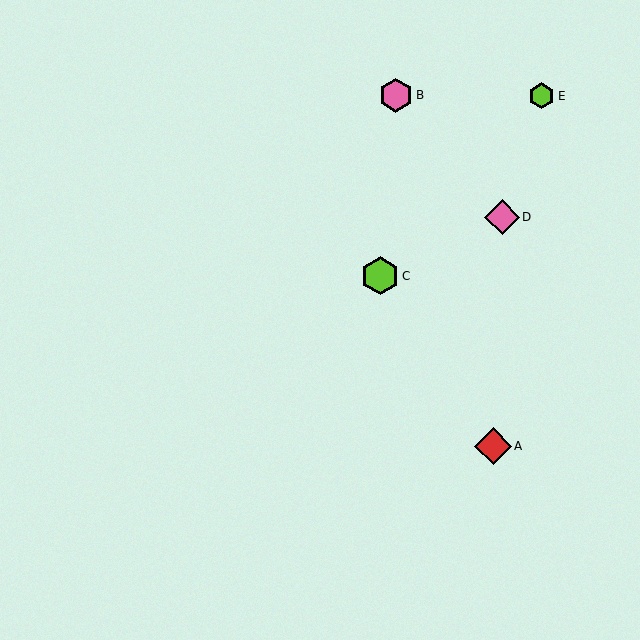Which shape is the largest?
The lime hexagon (labeled C) is the largest.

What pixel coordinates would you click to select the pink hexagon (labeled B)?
Click at (396, 95) to select the pink hexagon B.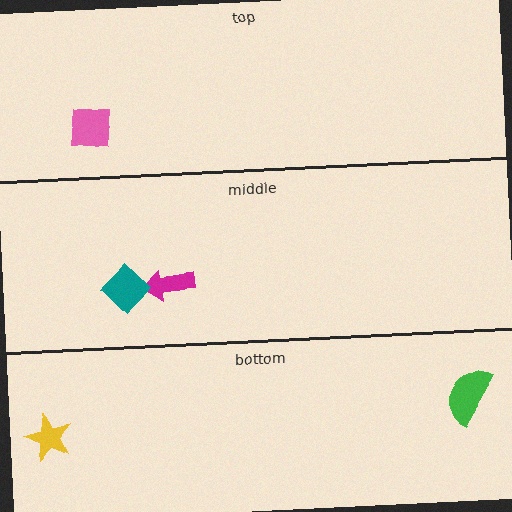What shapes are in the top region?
The pink square.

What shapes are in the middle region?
The magenta arrow, the teal diamond.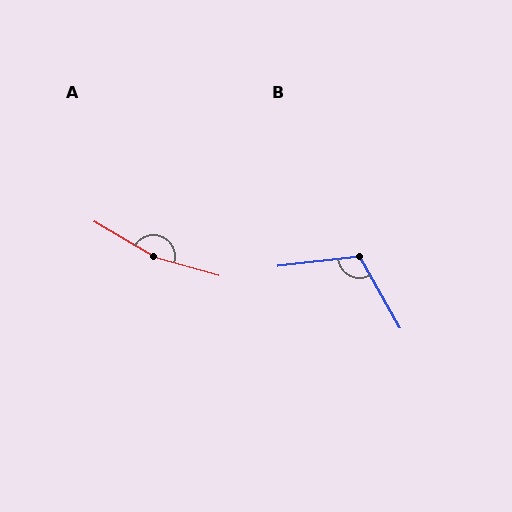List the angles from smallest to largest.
B (113°), A (165°).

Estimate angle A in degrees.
Approximately 165 degrees.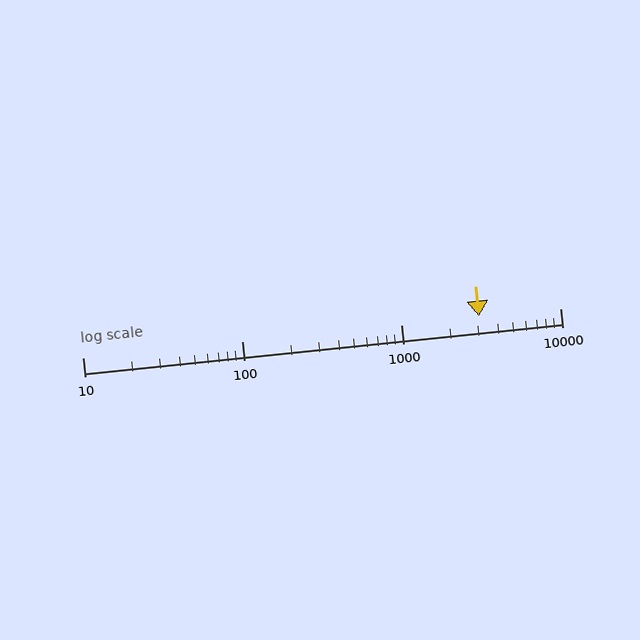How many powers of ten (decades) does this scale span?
The scale spans 3 decades, from 10 to 10000.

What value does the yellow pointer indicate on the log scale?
The pointer indicates approximately 3100.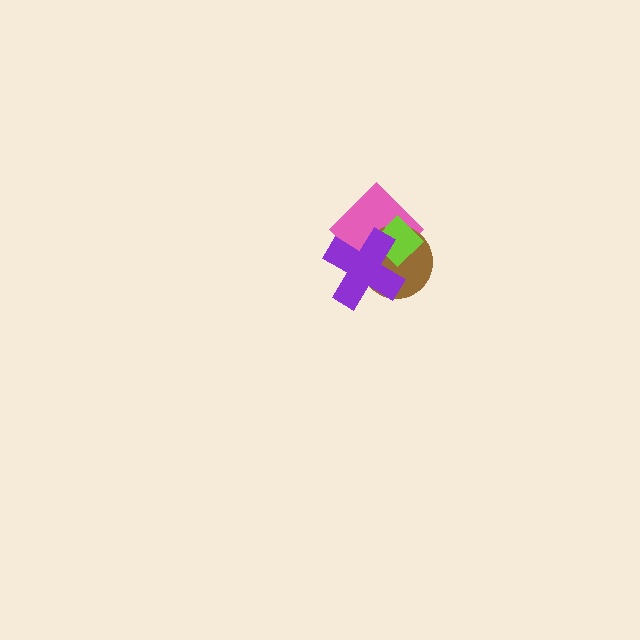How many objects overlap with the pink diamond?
3 objects overlap with the pink diamond.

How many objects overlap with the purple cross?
3 objects overlap with the purple cross.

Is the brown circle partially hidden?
Yes, it is partially covered by another shape.